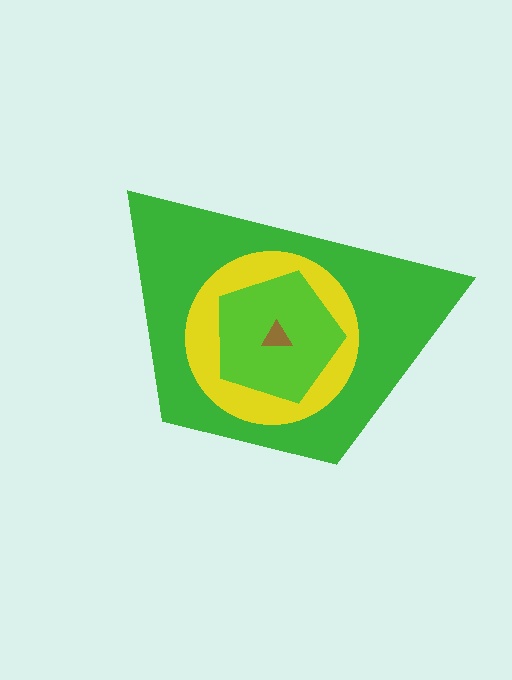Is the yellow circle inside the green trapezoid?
Yes.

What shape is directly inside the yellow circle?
The lime pentagon.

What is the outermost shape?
The green trapezoid.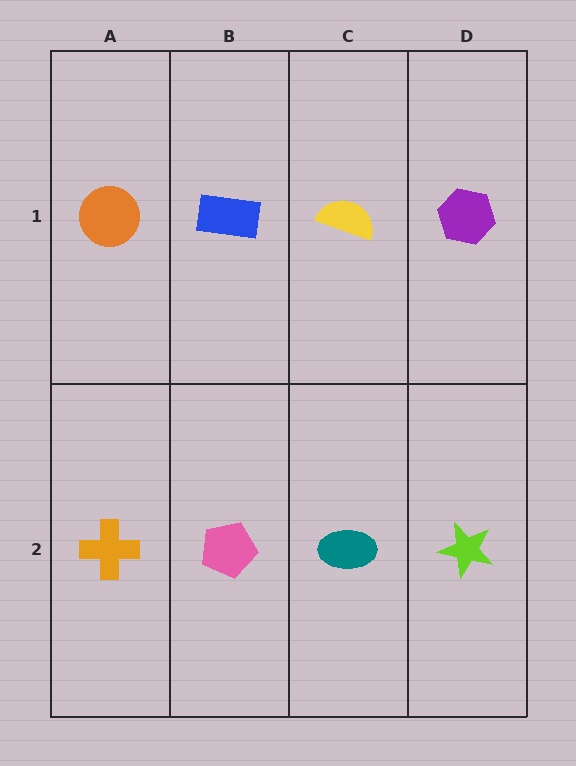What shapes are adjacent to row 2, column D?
A purple hexagon (row 1, column D), a teal ellipse (row 2, column C).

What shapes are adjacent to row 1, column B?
A pink pentagon (row 2, column B), an orange circle (row 1, column A), a yellow semicircle (row 1, column C).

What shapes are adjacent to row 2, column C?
A yellow semicircle (row 1, column C), a pink pentagon (row 2, column B), a lime star (row 2, column D).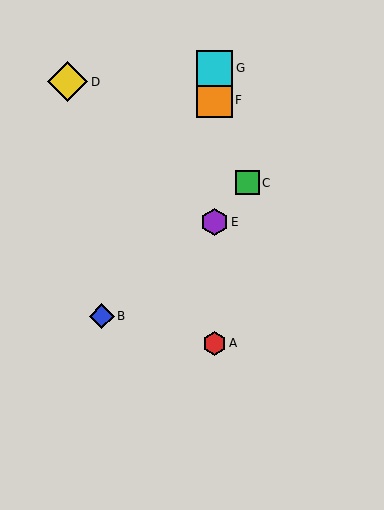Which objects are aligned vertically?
Objects A, E, F, G are aligned vertically.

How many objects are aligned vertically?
4 objects (A, E, F, G) are aligned vertically.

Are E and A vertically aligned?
Yes, both are at x≈215.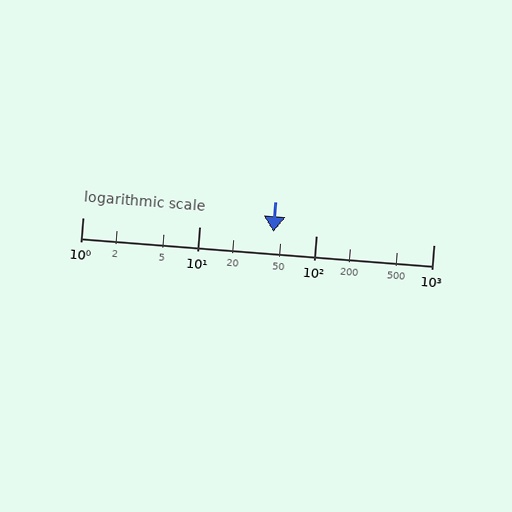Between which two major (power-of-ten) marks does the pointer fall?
The pointer is between 10 and 100.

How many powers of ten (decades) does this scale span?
The scale spans 3 decades, from 1 to 1000.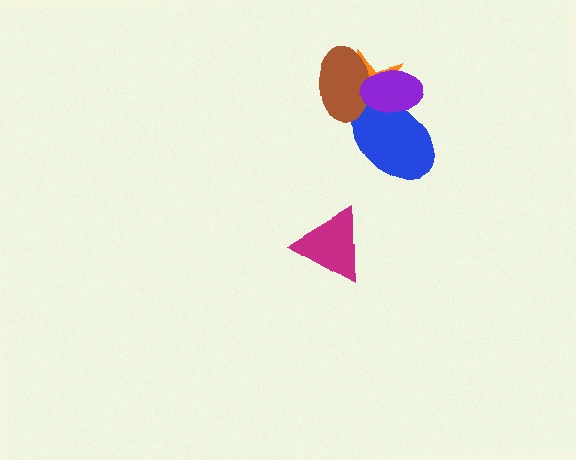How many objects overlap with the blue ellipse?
3 objects overlap with the blue ellipse.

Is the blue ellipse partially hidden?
Yes, it is partially covered by another shape.